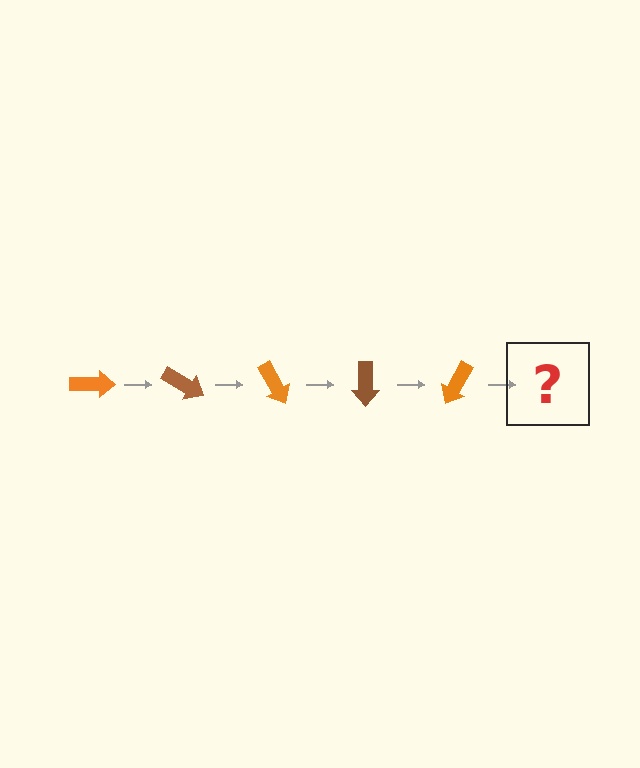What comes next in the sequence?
The next element should be a brown arrow, rotated 150 degrees from the start.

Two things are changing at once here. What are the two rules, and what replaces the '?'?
The two rules are that it rotates 30 degrees each step and the color cycles through orange and brown. The '?' should be a brown arrow, rotated 150 degrees from the start.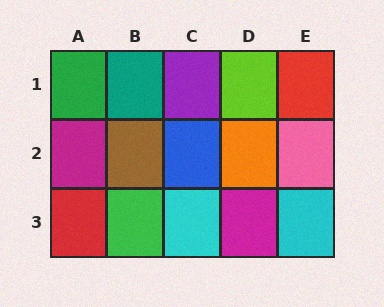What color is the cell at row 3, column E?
Cyan.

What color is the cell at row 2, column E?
Pink.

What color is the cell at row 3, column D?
Magenta.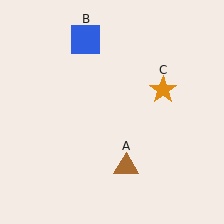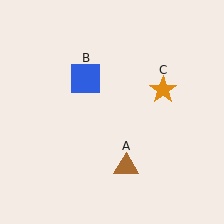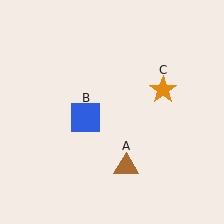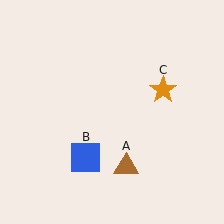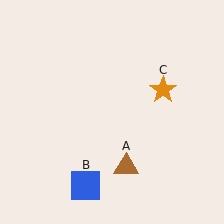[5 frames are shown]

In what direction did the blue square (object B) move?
The blue square (object B) moved down.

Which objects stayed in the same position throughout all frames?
Brown triangle (object A) and orange star (object C) remained stationary.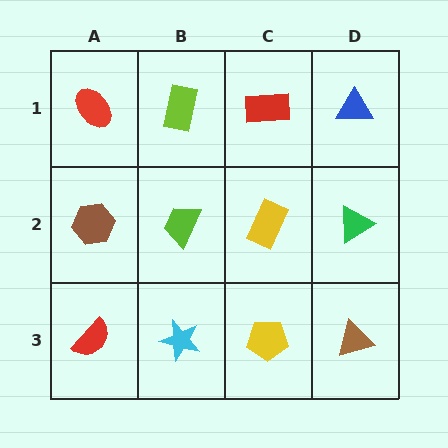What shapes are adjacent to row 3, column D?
A green triangle (row 2, column D), a yellow pentagon (row 3, column C).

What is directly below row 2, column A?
A red semicircle.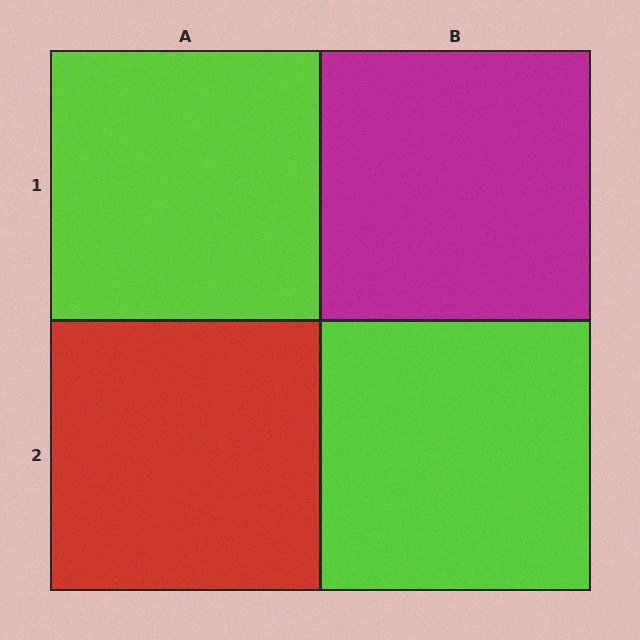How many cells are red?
1 cell is red.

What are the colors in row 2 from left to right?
Red, lime.